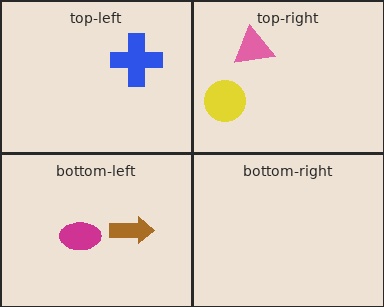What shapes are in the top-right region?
The yellow circle, the pink triangle.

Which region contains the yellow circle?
The top-right region.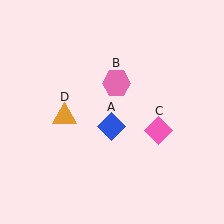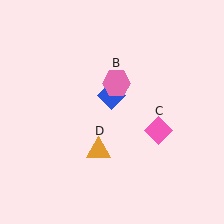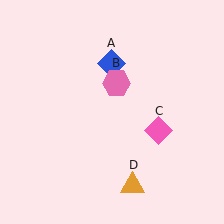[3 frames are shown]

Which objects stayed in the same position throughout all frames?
Pink hexagon (object B) and pink diamond (object C) remained stationary.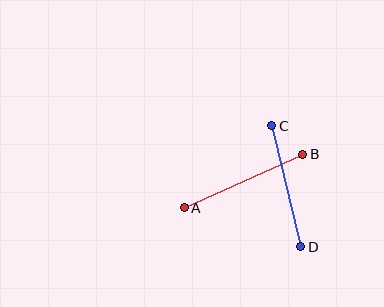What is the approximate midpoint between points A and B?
The midpoint is at approximately (243, 181) pixels.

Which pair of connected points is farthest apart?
Points A and B are farthest apart.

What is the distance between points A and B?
The distance is approximately 130 pixels.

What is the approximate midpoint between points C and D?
The midpoint is at approximately (286, 186) pixels.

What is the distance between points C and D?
The distance is approximately 124 pixels.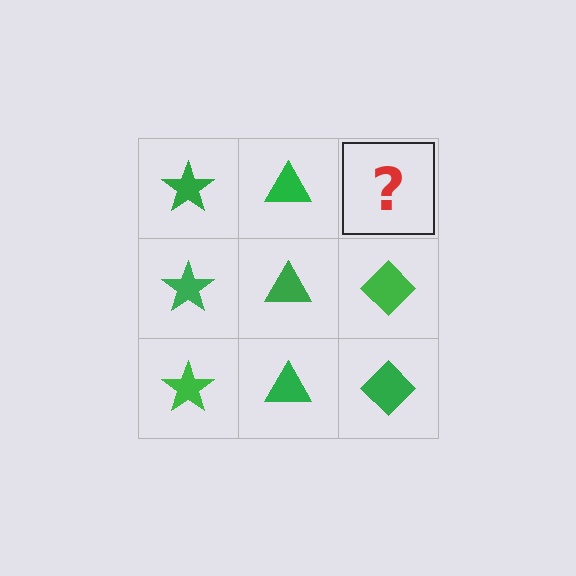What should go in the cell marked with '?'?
The missing cell should contain a green diamond.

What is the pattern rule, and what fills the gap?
The rule is that each column has a consistent shape. The gap should be filled with a green diamond.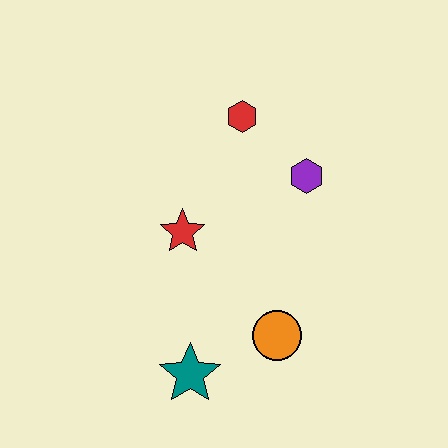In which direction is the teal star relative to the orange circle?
The teal star is to the left of the orange circle.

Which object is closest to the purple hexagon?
The red hexagon is closest to the purple hexagon.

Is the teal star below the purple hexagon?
Yes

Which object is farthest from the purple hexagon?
The teal star is farthest from the purple hexagon.